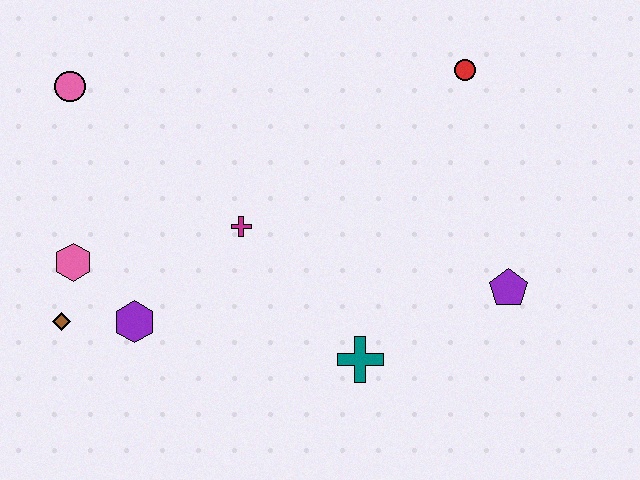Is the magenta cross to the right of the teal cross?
No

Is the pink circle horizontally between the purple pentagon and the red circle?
No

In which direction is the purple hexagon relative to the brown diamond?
The purple hexagon is to the right of the brown diamond.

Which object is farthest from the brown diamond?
The red circle is farthest from the brown diamond.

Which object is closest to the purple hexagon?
The brown diamond is closest to the purple hexagon.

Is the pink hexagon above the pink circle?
No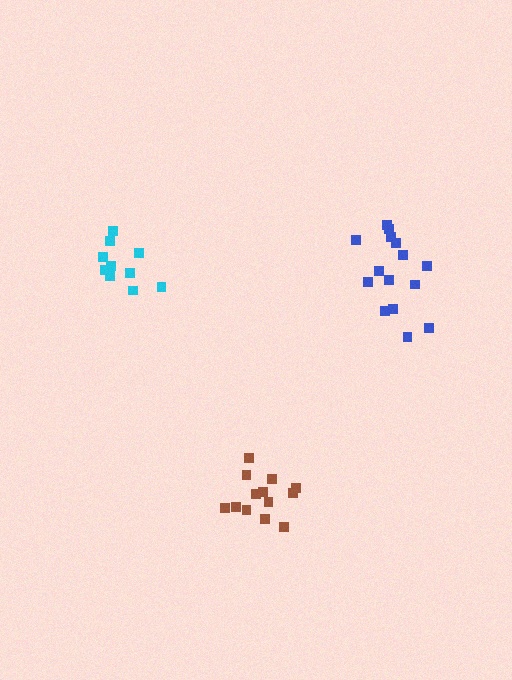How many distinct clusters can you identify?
There are 3 distinct clusters.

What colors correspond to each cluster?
The clusters are colored: blue, brown, cyan.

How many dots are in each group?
Group 1: 15 dots, Group 2: 13 dots, Group 3: 10 dots (38 total).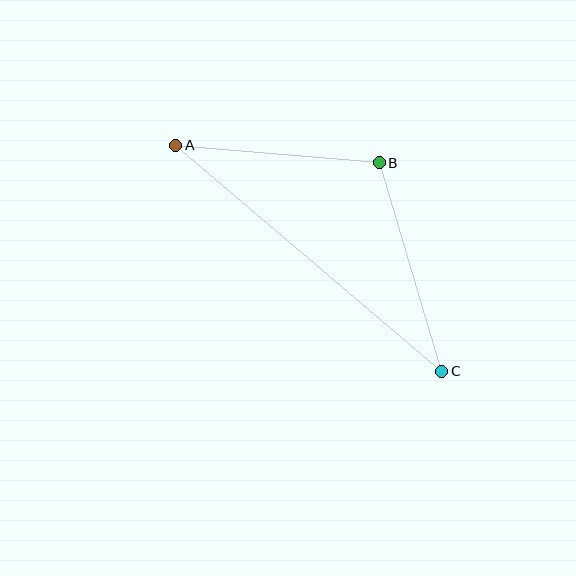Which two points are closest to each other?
Points A and B are closest to each other.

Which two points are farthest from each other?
Points A and C are farthest from each other.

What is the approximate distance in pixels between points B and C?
The distance between B and C is approximately 217 pixels.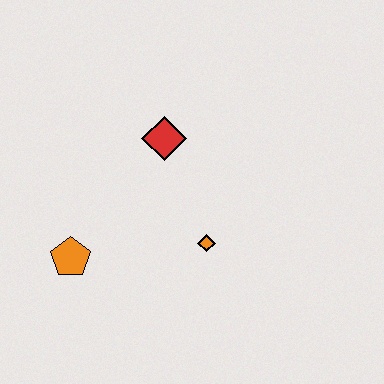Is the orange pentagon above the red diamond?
No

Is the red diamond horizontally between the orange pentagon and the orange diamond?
Yes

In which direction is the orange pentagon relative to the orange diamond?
The orange pentagon is to the left of the orange diamond.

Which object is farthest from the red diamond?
The orange pentagon is farthest from the red diamond.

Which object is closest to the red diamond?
The orange diamond is closest to the red diamond.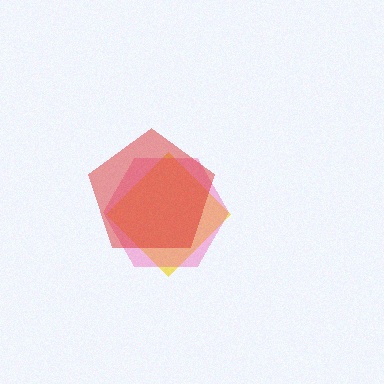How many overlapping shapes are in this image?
There are 3 overlapping shapes in the image.